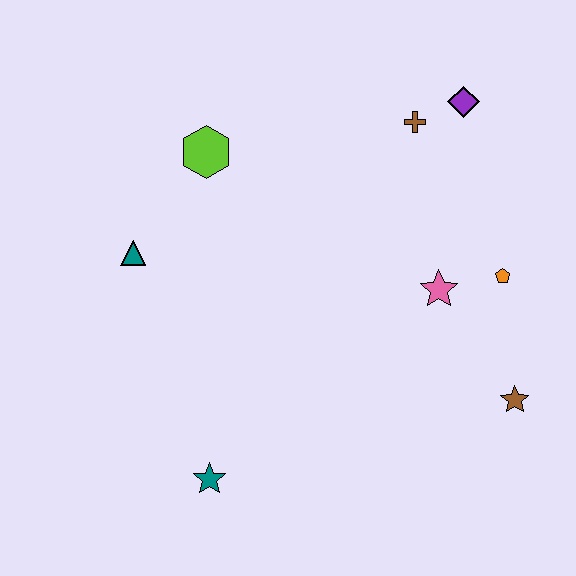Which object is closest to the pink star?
The orange pentagon is closest to the pink star.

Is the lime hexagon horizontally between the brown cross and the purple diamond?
No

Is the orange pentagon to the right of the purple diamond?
Yes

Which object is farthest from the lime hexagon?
The brown star is farthest from the lime hexagon.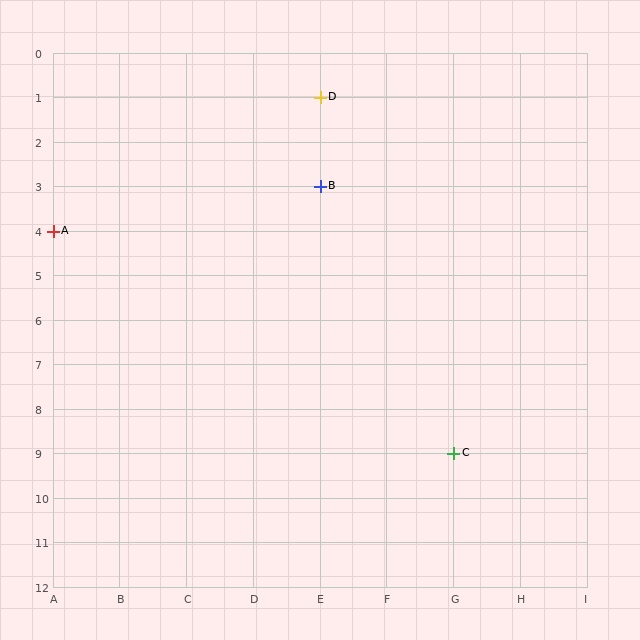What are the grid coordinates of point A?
Point A is at grid coordinates (A, 4).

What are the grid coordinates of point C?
Point C is at grid coordinates (G, 9).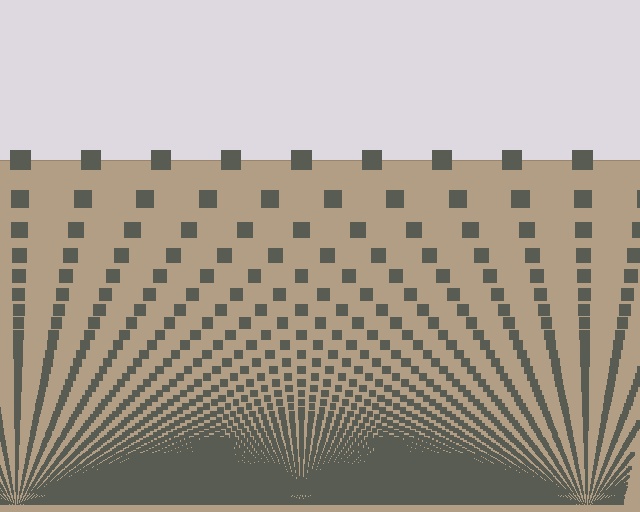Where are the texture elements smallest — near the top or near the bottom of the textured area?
Near the bottom.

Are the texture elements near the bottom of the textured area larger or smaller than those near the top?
Smaller. The gradient is inverted — elements near the bottom are smaller and denser.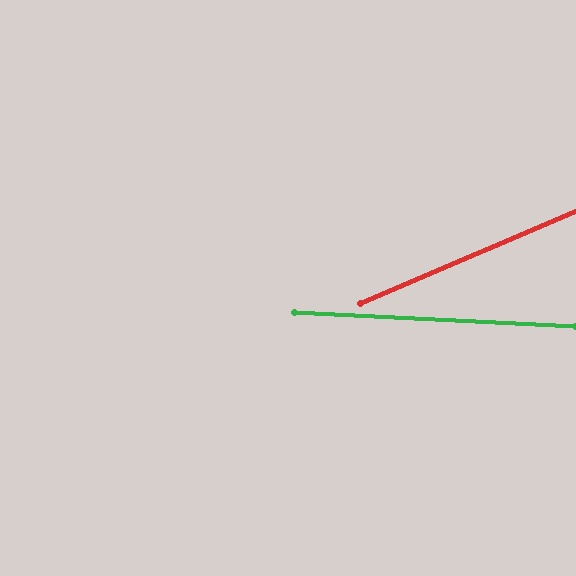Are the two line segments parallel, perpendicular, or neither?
Neither parallel nor perpendicular — they differ by about 26°.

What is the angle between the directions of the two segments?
Approximately 26 degrees.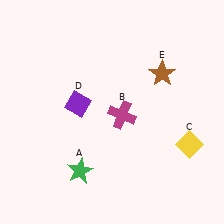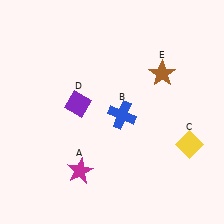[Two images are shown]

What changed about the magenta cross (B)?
In Image 1, B is magenta. In Image 2, it changed to blue.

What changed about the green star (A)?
In Image 1, A is green. In Image 2, it changed to magenta.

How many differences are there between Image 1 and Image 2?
There are 2 differences between the two images.